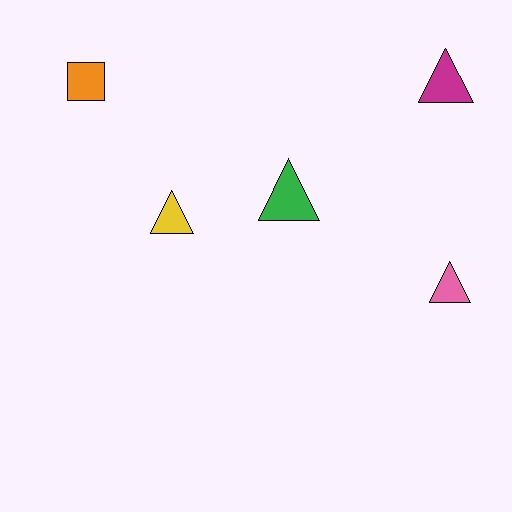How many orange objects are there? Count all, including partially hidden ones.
There is 1 orange object.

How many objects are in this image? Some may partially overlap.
There are 5 objects.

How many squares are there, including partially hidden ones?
There is 1 square.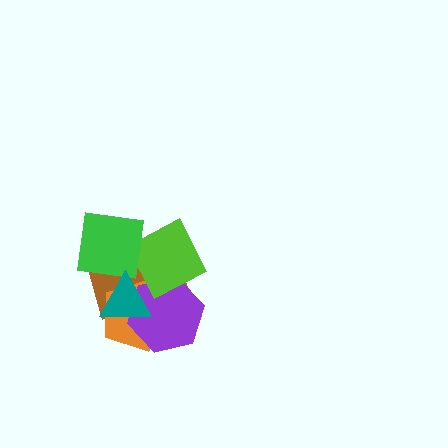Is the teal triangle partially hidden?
No, no other shape covers it.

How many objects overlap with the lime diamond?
5 objects overlap with the lime diamond.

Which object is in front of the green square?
The teal triangle is in front of the green square.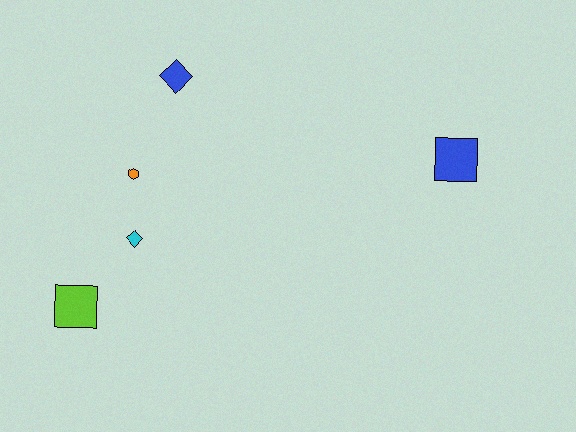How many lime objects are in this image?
There is 1 lime object.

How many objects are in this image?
There are 5 objects.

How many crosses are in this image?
There are no crosses.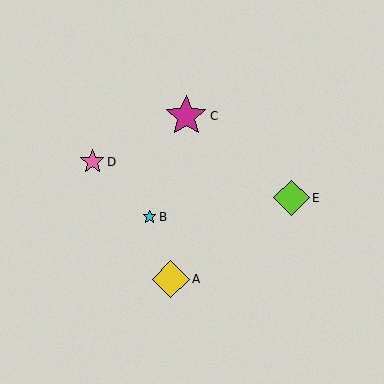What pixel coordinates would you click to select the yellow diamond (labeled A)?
Click at (171, 279) to select the yellow diamond A.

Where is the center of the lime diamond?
The center of the lime diamond is at (291, 198).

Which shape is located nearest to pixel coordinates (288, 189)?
The lime diamond (labeled E) at (291, 198) is nearest to that location.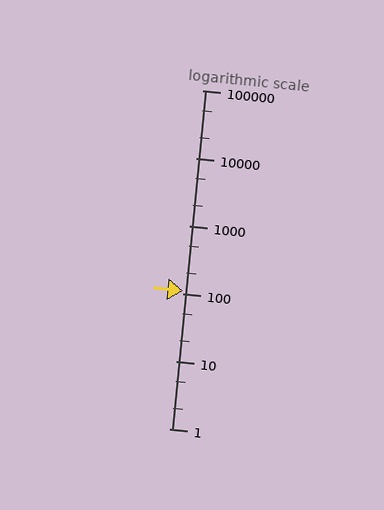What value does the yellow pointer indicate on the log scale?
The pointer indicates approximately 110.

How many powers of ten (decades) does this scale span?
The scale spans 5 decades, from 1 to 100000.